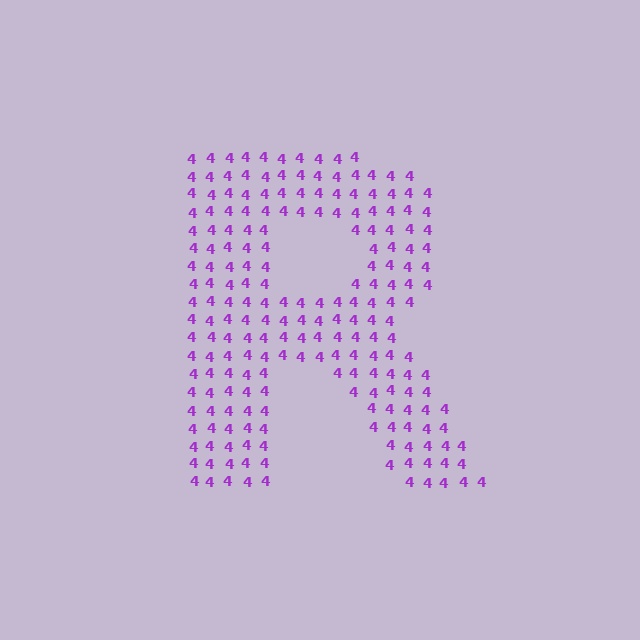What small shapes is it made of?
It is made of small digit 4's.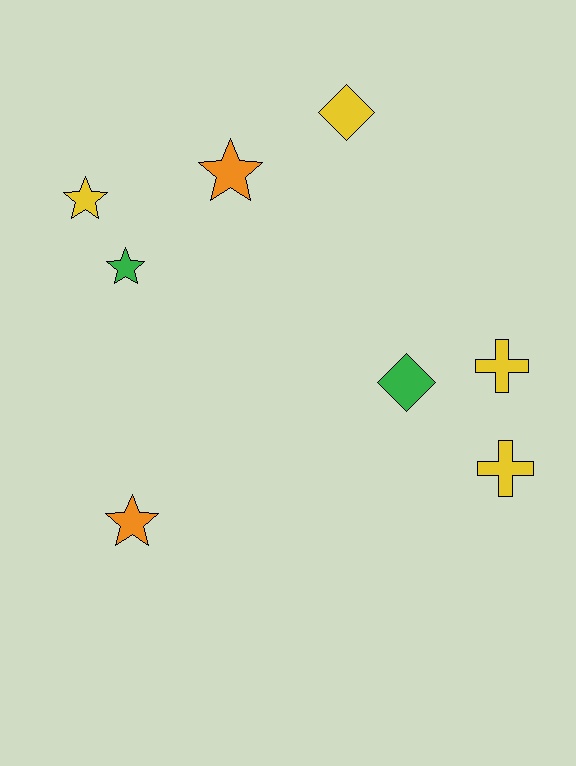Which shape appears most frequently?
Star, with 4 objects.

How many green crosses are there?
There are no green crosses.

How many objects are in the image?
There are 8 objects.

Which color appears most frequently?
Yellow, with 4 objects.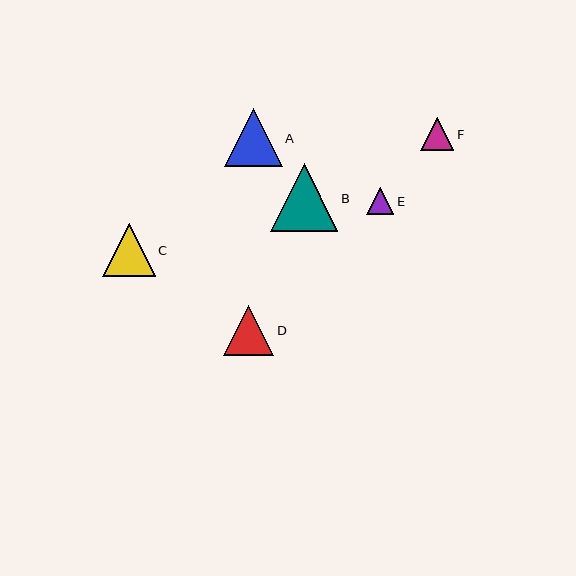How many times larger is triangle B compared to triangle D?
Triangle B is approximately 1.4 times the size of triangle D.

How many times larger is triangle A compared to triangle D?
Triangle A is approximately 1.2 times the size of triangle D.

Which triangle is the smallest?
Triangle E is the smallest with a size of approximately 27 pixels.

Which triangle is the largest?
Triangle B is the largest with a size of approximately 68 pixels.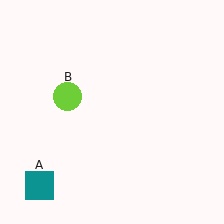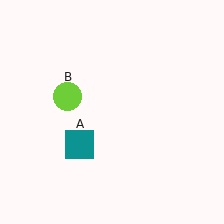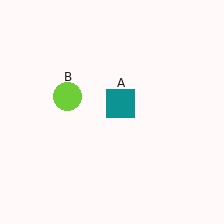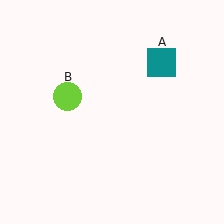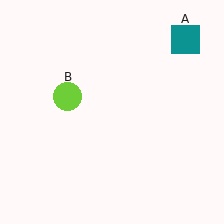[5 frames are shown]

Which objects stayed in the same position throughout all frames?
Lime circle (object B) remained stationary.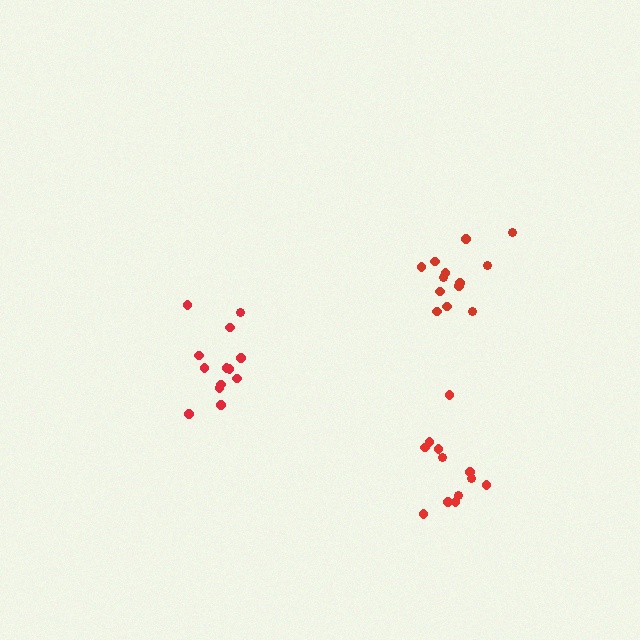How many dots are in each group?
Group 1: 13 dots, Group 2: 13 dots, Group 3: 12 dots (38 total).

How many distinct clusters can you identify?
There are 3 distinct clusters.